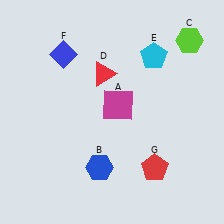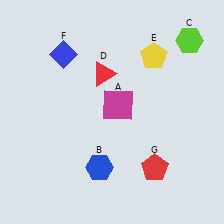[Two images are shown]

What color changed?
The pentagon (E) changed from cyan in Image 1 to yellow in Image 2.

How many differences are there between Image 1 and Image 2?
There is 1 difference between the two images.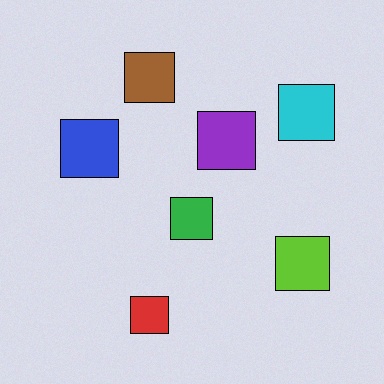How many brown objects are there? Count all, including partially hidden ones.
There is 1 brown object.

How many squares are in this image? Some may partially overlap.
There are 7 squares.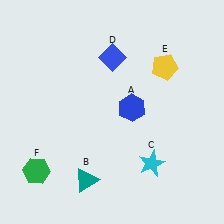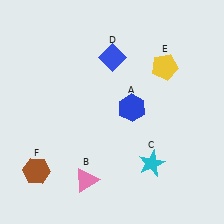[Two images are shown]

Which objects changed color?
B changed from teal to pink. F changed from green to brown.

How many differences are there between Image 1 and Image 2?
There are 2 differences between the two images.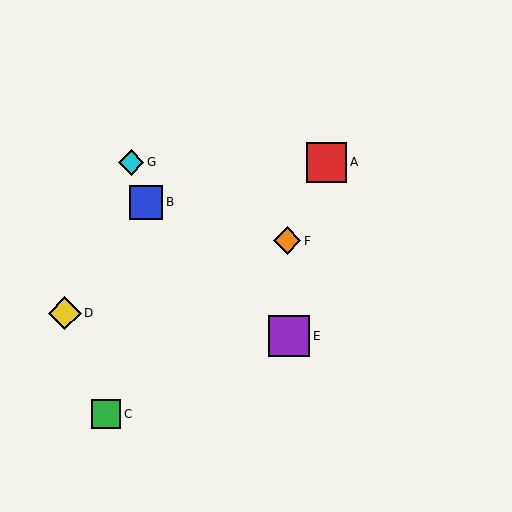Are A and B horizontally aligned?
No, A is at y≈162 and B is at y≈202.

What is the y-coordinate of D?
Object D is at y≈313.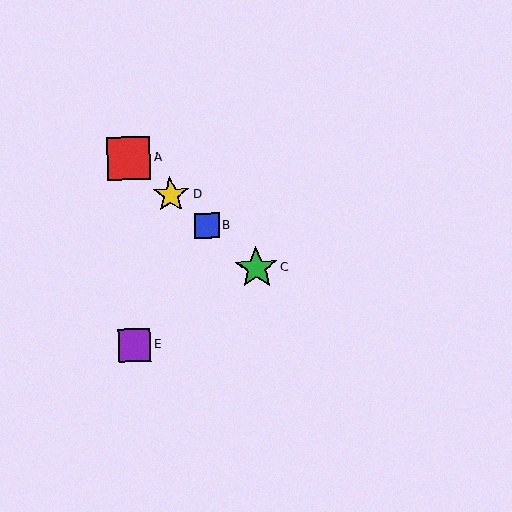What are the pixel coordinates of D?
Object D is at (171, 195).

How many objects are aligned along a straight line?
4 objects (A, B, C, D) are aligned along a straight line.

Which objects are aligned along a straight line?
Objects A, B, C, D are aligned along a straight line.